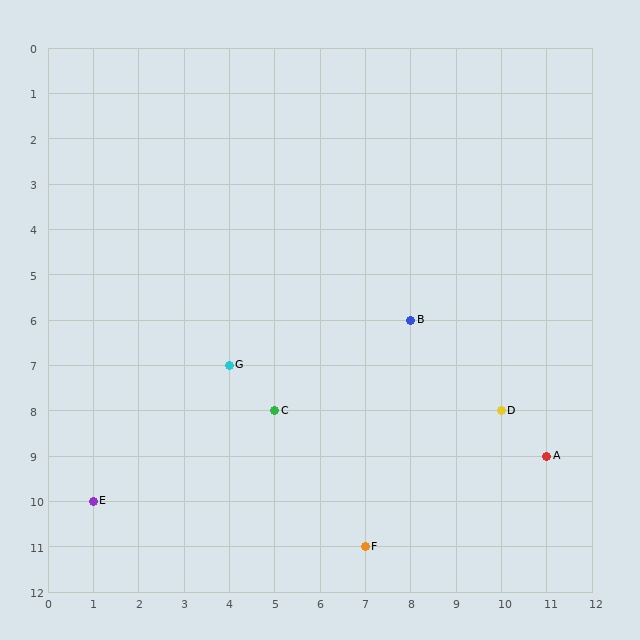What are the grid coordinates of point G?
Point G is at grid coordinates (4, 7).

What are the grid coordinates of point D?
Point D is at grid coordinates (10, 8).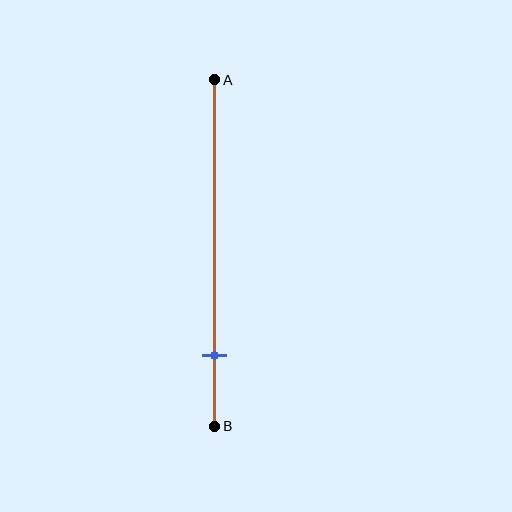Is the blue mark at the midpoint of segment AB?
No, the mark is at about 80% from A, not at the 50% midpoint.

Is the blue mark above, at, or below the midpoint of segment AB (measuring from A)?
The blue mark is below the midpoint of segment AB.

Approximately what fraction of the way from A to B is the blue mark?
The blue mark is approximately 80% of the way from A to B.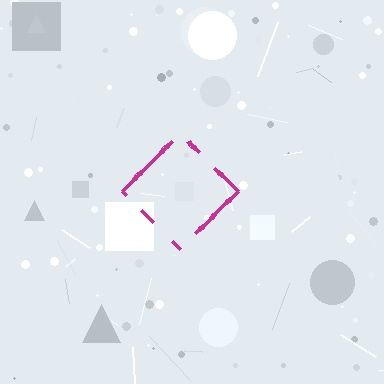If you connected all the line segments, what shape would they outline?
They would outline a diamond.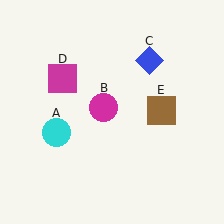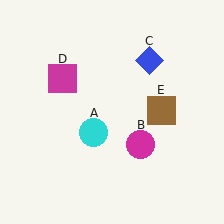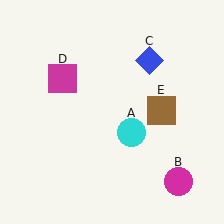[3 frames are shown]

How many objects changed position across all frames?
2 objects changed position: cyan circle (object A), magenta circle (object B).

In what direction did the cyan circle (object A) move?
The cyan circle (object A) moved right.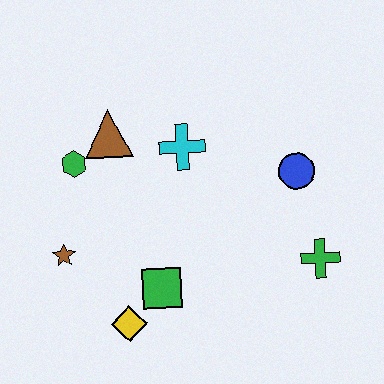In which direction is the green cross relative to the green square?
The green cross is to the right of the green square.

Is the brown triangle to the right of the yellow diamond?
No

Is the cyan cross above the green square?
Yes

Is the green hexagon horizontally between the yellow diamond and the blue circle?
No